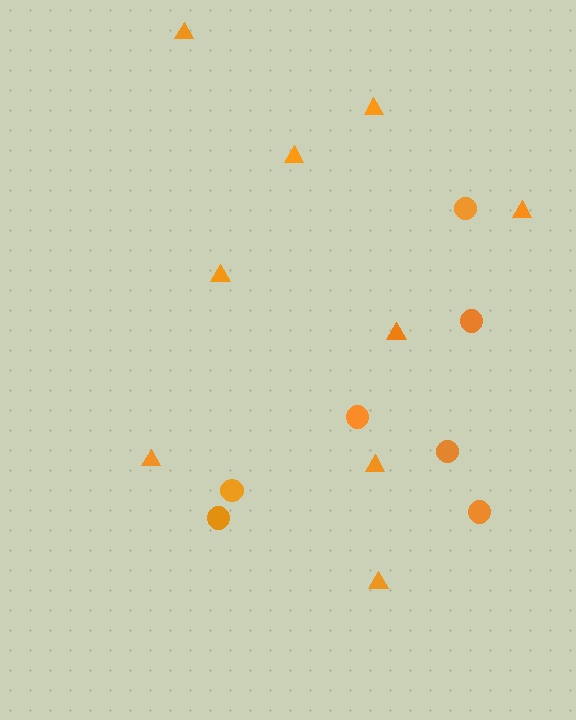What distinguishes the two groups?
There are 2 groups: one group of triangles (9) and one group of circles (7).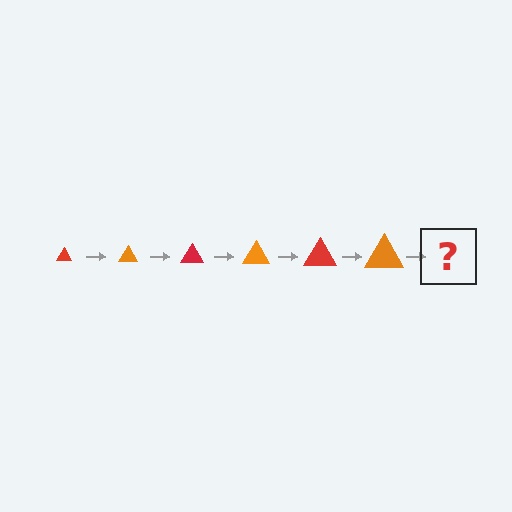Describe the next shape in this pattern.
It should be a red triangle, larger than the previous one.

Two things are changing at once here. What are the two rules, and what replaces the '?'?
The two rules are that the triangle grows larger each step and the color cycles through red and orange. The '?' should be a red triangle, larger than the previous one.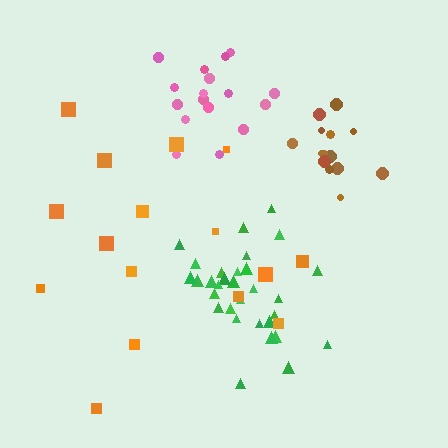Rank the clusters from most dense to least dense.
brown, green, pink, orange.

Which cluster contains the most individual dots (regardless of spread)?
Green (31).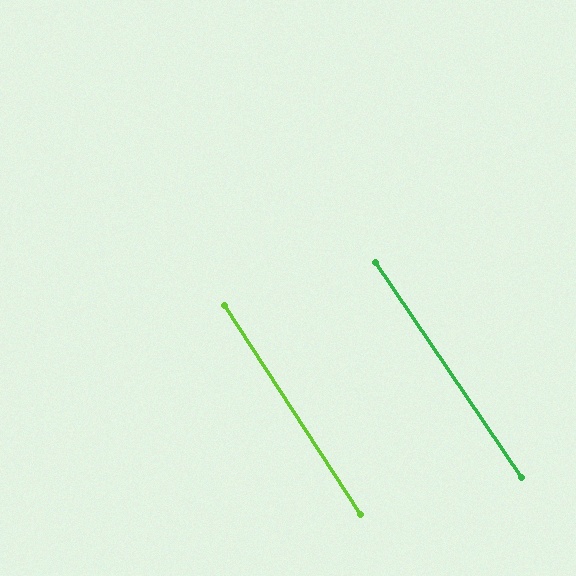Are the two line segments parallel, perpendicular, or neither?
Parallel — their directions differ by only 1.3°.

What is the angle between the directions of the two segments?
Approximately 1 degree.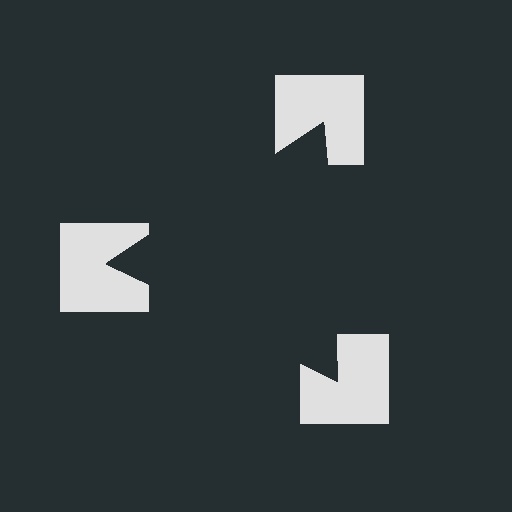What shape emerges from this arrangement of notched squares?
An illusory triangle — its edges are inferred from the aligned wedge cuts in the notched squares, not physically drawn.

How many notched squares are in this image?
There are 3 — one at each vertex of the illusory triangle.